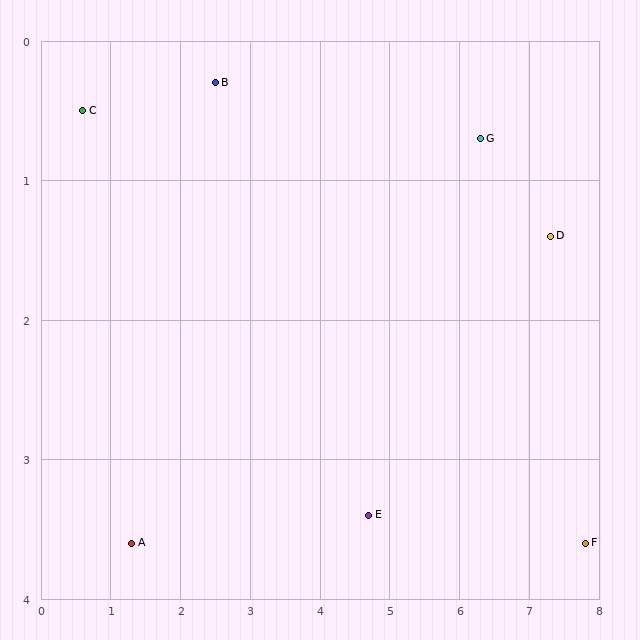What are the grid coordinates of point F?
Point F is at approximately (7.8, 3.6).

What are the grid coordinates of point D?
Point D is at approximately (7.3, 1.4).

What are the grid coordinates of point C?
Point C is at approximately (0.6, 0.5).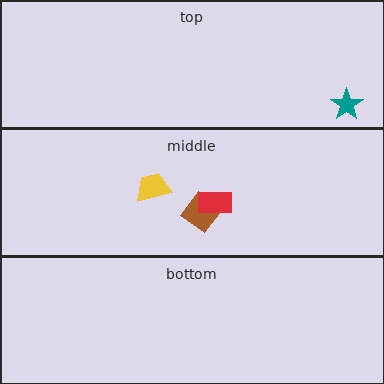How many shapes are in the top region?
1.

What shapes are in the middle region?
The brown diamond, the yellow trapezoid, the red rectangle.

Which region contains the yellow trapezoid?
The middle region.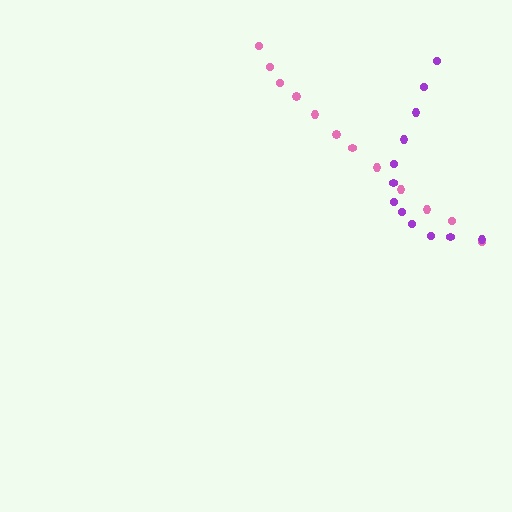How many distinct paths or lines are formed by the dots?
There are 2 distinct paths.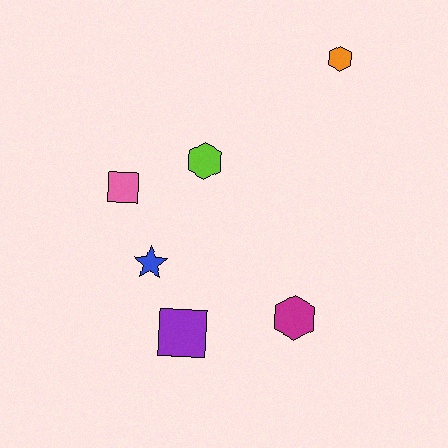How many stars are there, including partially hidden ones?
There is 1 star.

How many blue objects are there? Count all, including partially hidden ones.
There is 1 blue object.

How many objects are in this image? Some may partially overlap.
There are 6 objects.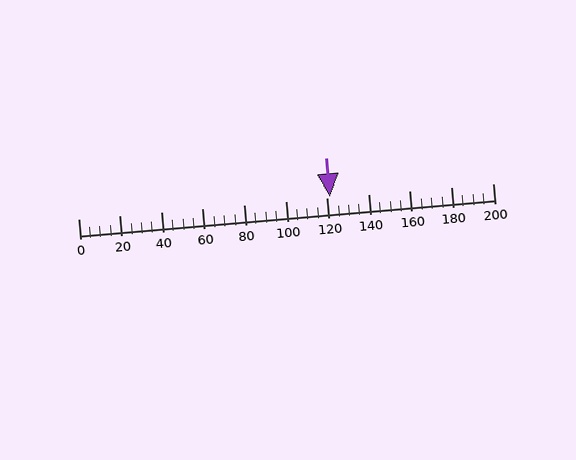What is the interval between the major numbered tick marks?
The major tick marks are spaced 20 units apart.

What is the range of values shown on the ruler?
The ruler shows values from 0 to 200.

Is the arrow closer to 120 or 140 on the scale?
The arrow is closer to 120.